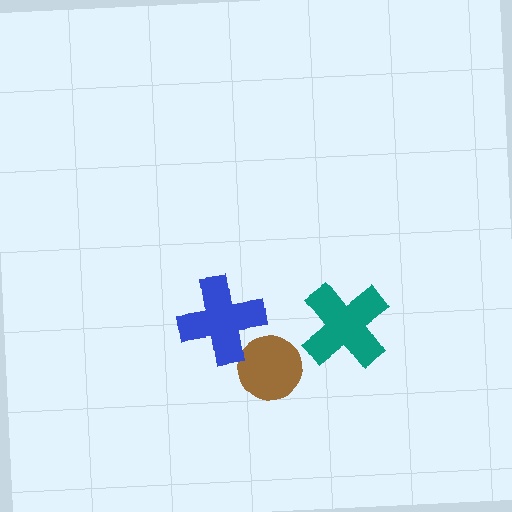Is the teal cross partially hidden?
No, no other shape covers it.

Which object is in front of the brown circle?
The blue cross is in front of the brown circle.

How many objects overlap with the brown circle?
1 object overlaps with the brown circle.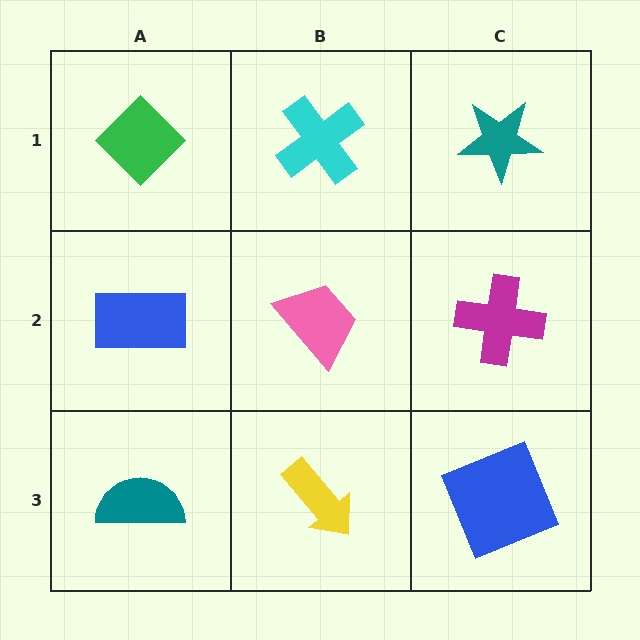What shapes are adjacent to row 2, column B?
A cyan cross (row 1, column B), a yellow arrow (row 3, column B), a blue rectangle (row 2, column A), a magenta cross (row 2, column C).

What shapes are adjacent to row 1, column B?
A pink trapezoid (row 2, column B), a green diamond (row 1, column A), a teal star (row 1, column C).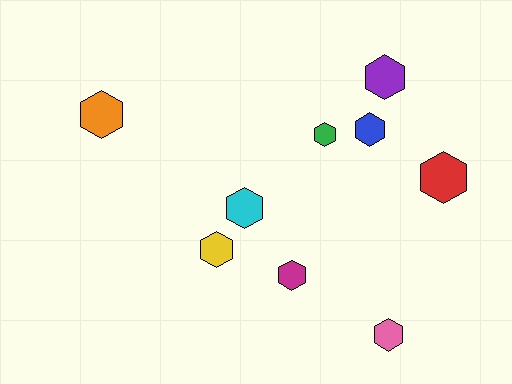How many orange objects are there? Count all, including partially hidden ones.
There is 1 orange object.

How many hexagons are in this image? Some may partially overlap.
There are 9 hexagons.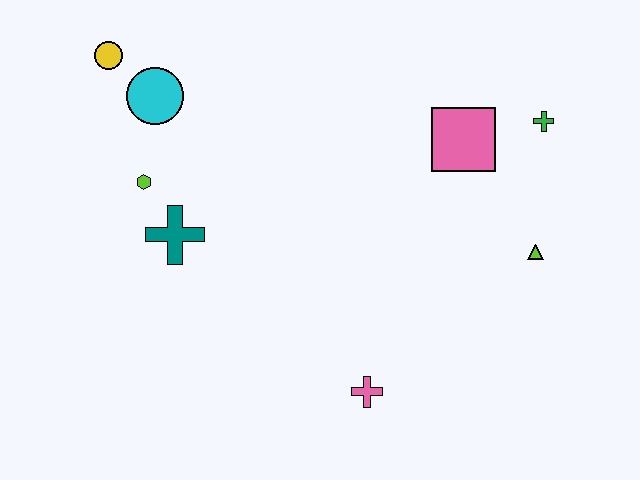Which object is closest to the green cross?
The pink square is closest to the green cross.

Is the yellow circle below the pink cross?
No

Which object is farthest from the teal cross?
The green cross is farthest from the teal cross.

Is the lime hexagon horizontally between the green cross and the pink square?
No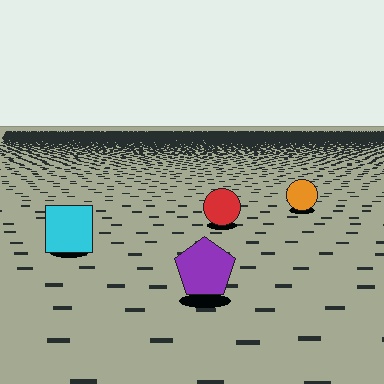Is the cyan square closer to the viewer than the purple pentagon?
No. The purple pentagon is closer — you can tell from the texture gradient: the ground texture is coarser near it.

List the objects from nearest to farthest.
From nearest to farthest: the purple pentagon, the cyan square, the red circle, the orange circle.